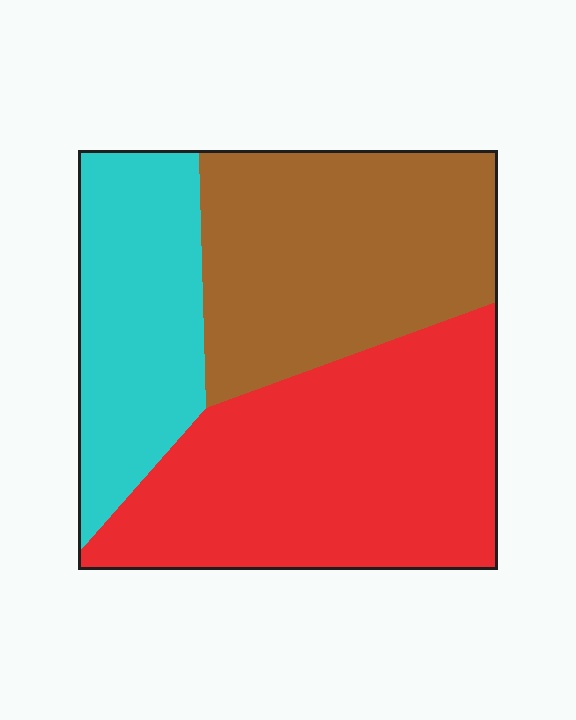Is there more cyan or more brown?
Brown.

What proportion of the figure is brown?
Brown covers about 35% of the figure.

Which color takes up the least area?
Cyan, at roughly 25%.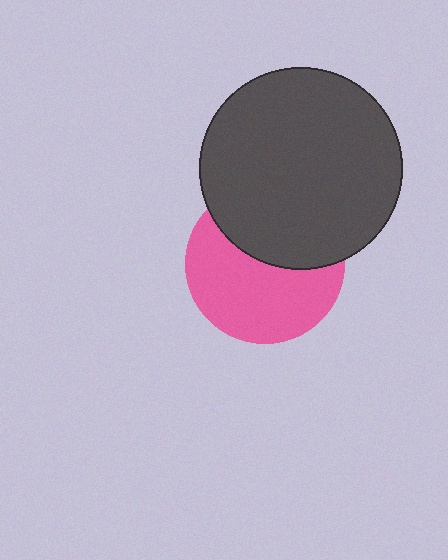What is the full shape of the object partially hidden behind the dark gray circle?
The partially hidden object is a pink circle.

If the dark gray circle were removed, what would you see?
You would see the complete pink circle.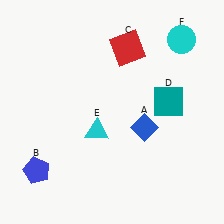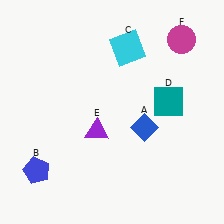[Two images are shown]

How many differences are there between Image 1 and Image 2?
There are 3 differences between the two images.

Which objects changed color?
C changed from red to cyan. E changed from cyan to purple. F changed from cyan to magenta.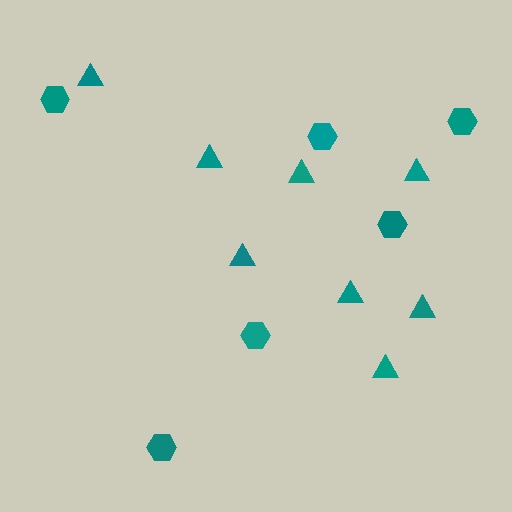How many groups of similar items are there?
There are 2 groups: one group of triangles (8) and one group of hexagons (6).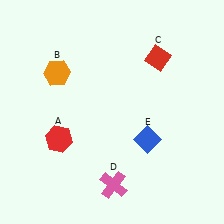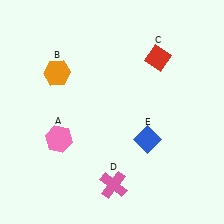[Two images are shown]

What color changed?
The hexagon (A) changed from red in Image 1 to pink in Image 2.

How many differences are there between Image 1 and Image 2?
There is 1 difference between the two images.